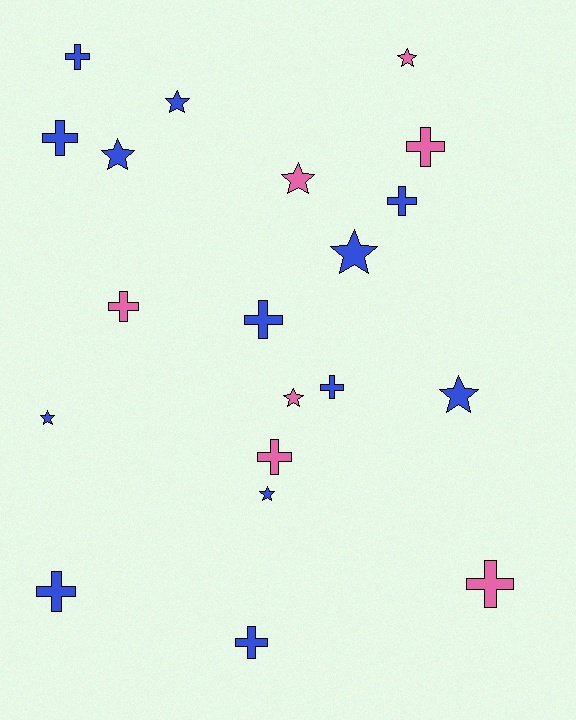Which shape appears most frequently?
Cross, with 11 objects.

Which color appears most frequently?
Blue, with 13 objects.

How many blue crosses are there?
There are 7 blue crosses.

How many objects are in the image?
There are 20 objects.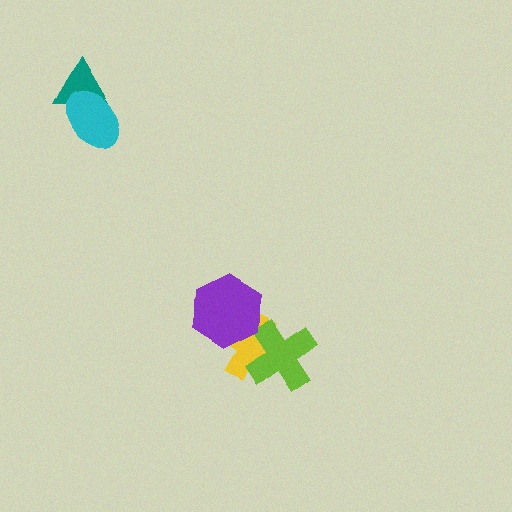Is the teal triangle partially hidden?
Yes, it is partially covered by another shape.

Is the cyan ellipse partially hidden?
No, no other shape covers it.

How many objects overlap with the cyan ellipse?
1 object overlaps with the cyan ellipse.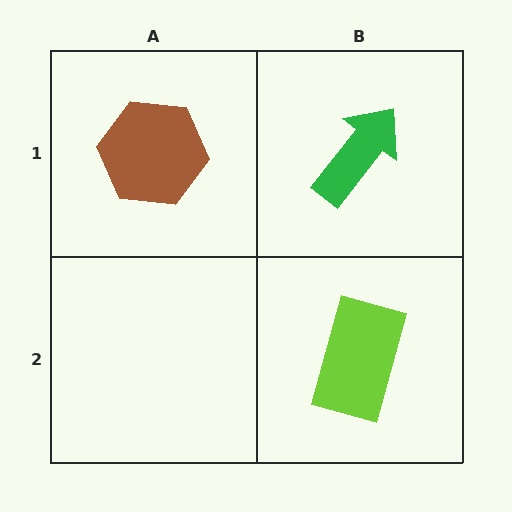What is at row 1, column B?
A green arrow.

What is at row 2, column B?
A lime rectangle.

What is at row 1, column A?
A brown hexagon.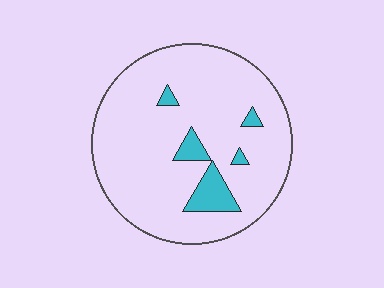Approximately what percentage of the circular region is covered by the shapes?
Approximately 10%.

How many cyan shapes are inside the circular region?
5.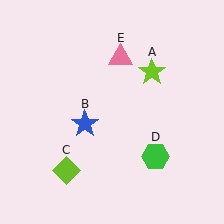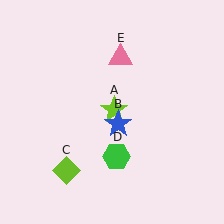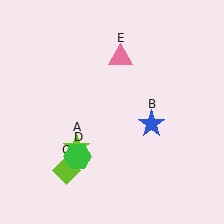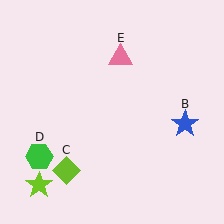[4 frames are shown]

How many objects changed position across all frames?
3 objects changed position: lime star (object A), blue star (object B), green hexagon (object D).